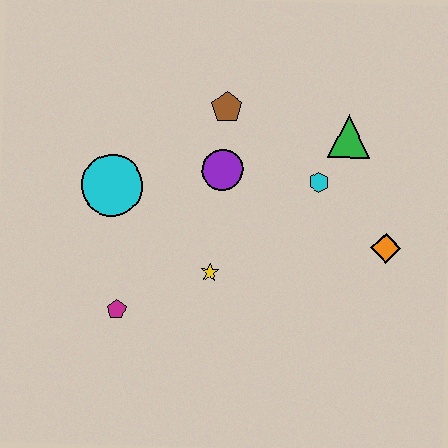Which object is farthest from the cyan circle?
The orange diamond is farthest from the cyan circle.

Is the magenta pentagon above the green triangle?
No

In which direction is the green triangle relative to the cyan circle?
The green triangle is to the right of the cyan circle.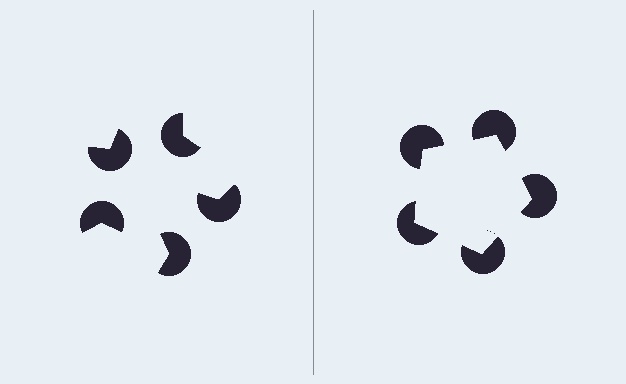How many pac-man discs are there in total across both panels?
10 — 5 on each side.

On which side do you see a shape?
An illusory pentagon appears on the right side. On the left side the wedge cuts are rotated, so no coherent shape forms.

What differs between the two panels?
The pac-man discs are positioned identically on both sides; only the wedge orientations differ. On the right they align to a pentagon; on the left they are misaligned.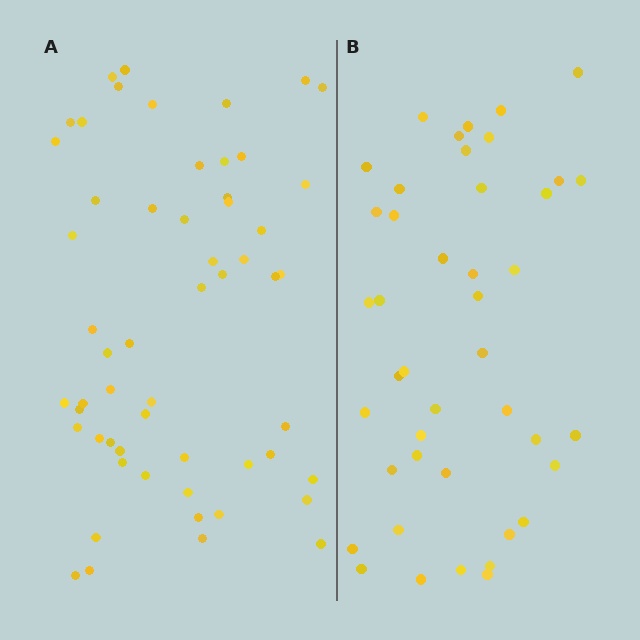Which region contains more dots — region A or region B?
Region A (the left region) has more dots.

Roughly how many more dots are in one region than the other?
Region A has approximately 15 more dots than region B.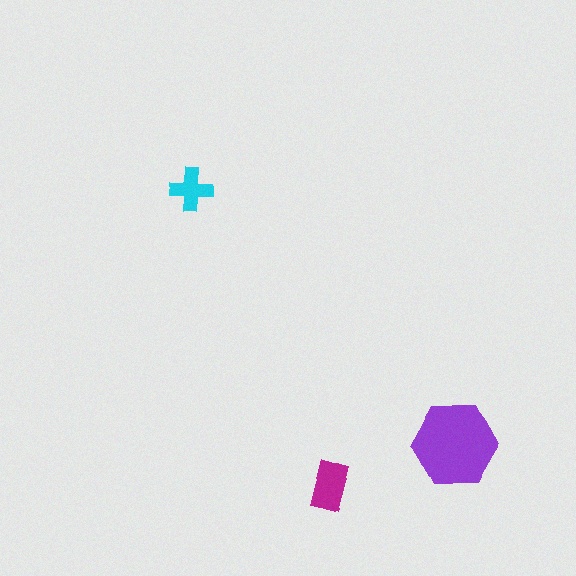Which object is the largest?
The purple hexagon.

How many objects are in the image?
There are 3 objects in the image.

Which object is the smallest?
The cyan cross.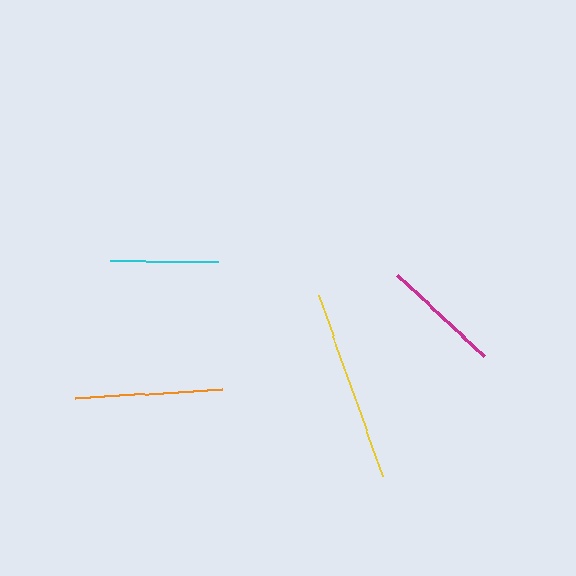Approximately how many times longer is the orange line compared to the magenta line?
The orange line is approximately 1.2 times the length of the magenta line.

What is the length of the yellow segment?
The yellow segment is approximately 192 pixels long.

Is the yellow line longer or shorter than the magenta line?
The yellow line is longer than the magenta line.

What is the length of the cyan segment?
The cyan segment is approximately 108 pixels long.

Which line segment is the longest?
The yellow line is the longest at approximately 192 pixels.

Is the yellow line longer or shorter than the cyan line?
The yellow line is longer than the cyan line.